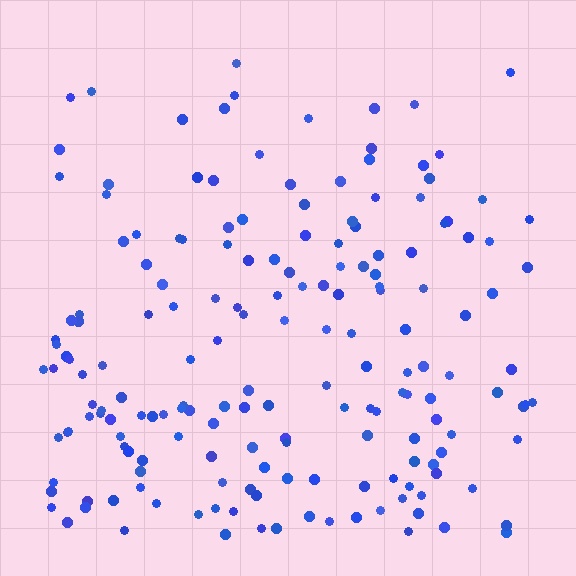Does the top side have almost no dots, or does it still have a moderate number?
Still a moderate number, just noticeably fewer than the bottom.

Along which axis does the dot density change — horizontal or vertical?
Vertical.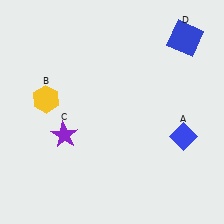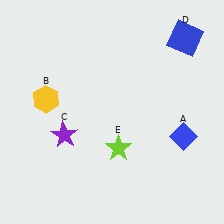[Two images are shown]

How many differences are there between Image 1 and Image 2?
There is 1 difference between the two images.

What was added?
A lime star (E) was added in Image 2.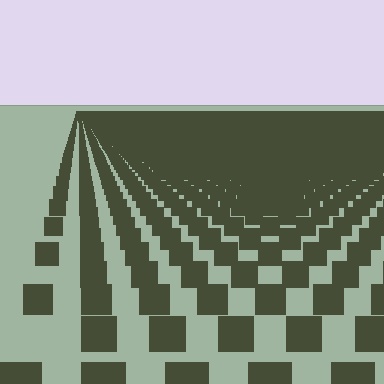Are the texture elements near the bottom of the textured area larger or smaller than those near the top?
Larger. Near the bottom, elements are closer to the viewer and appear at a bigger on-screen size.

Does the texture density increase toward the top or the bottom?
Density increases toward the top.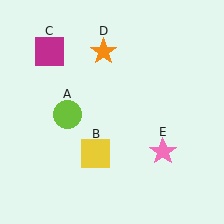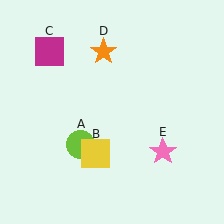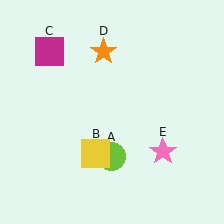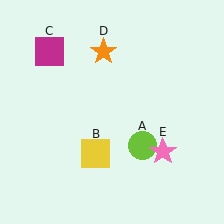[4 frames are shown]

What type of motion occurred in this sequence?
The lime circle (object A) rotated counterclockwise around the center of the scene.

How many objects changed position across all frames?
1 object changed position: lime circle (object A).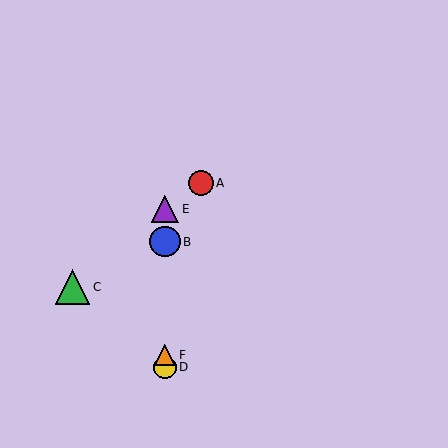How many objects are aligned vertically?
4 objects (B, D, E, F) are aligned vertically.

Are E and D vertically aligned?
Yes, both are at x≈165.